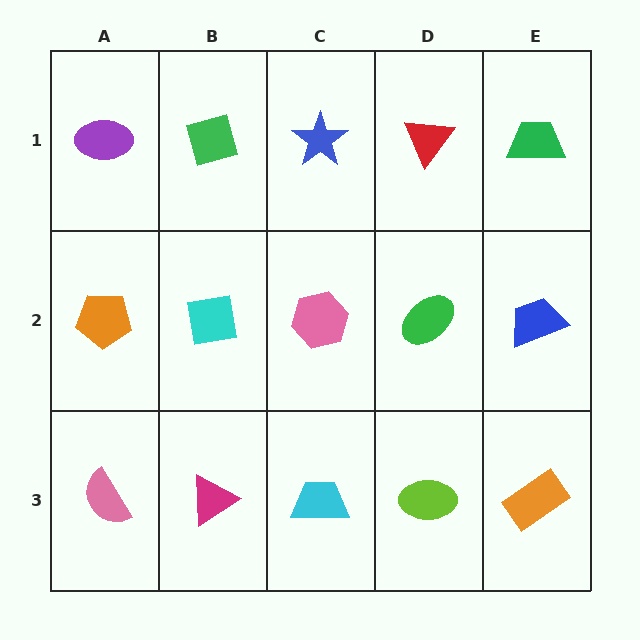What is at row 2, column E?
A blue trapezoid.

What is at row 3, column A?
A pink semicircle.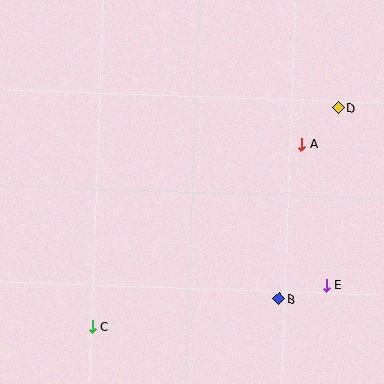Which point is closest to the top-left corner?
Point A is closest to the top-left corner.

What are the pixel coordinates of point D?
Point D is at (338, 108).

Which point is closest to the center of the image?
Point A at (301, 144) is closest to the center.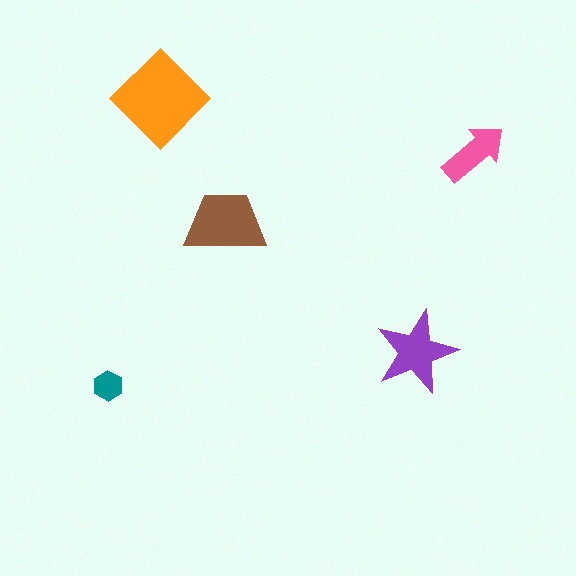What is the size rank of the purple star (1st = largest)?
3rd.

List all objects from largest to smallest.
The orange diamond, the brown trapezoid, the purple star, the pink arrow, the teal hexagon.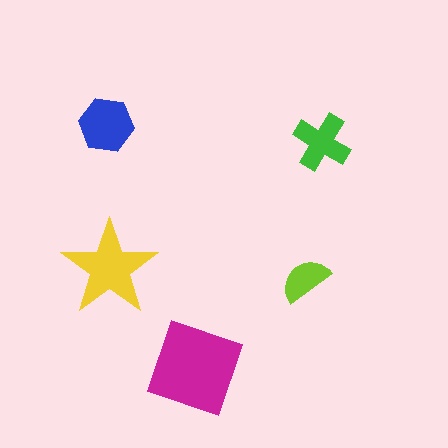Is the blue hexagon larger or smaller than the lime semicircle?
Larger.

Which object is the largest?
The magenta diamond.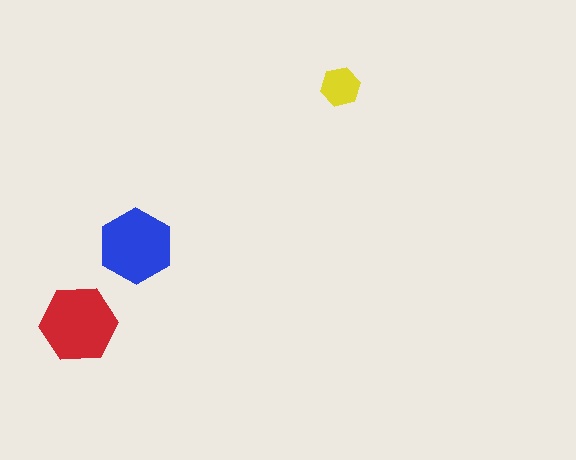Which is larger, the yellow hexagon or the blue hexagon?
The blue one.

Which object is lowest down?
The red hexagon is bottommost.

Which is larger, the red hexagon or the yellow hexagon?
The red one.